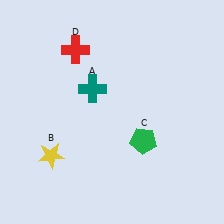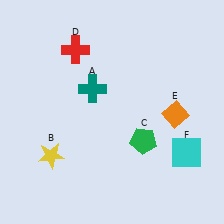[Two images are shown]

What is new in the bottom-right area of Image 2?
An orange diamond (E) was added in the bottom-right area of Image 2.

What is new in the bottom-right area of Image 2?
A cyan square (F) was added in the bottom-right area of Image 2.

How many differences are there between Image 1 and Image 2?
There are 2 differences between the two images.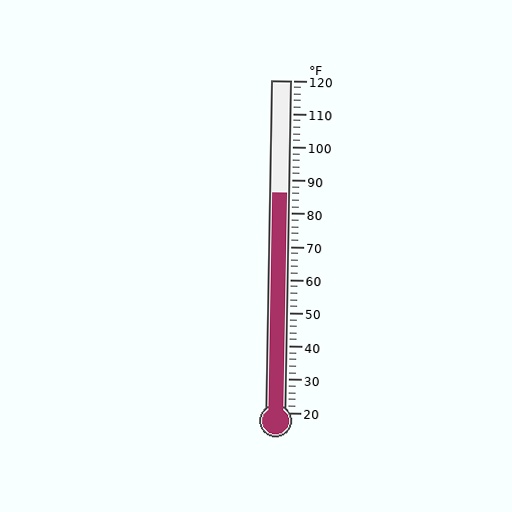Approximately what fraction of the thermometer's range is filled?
The thermometer is filled to approximately 65% of its range.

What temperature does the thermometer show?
The thermometer shows approximately 86°F.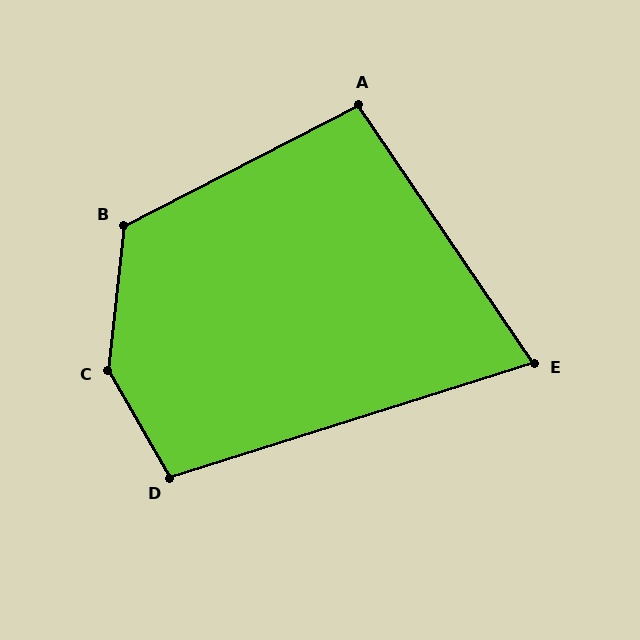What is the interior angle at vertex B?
Approximately 123 degrees (obtuse).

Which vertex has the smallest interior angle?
E, at approximately 73 degrees.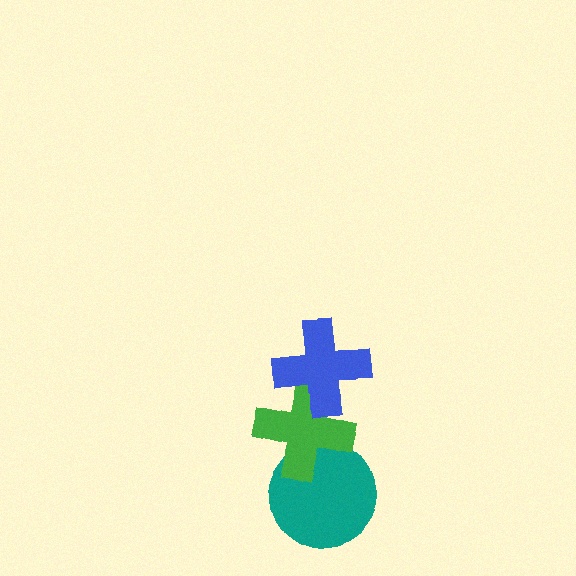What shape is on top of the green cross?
The blue cross is on top of the green cross.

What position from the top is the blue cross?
The blue cross is 1st from the top.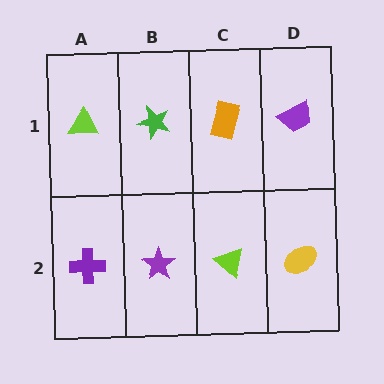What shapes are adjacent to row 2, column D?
A purple trapezoid (row 1, column D), a lime triangle (row 2, column C).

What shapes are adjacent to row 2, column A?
A lime triangle (row 1, column A), a purple star (row 2, column B).